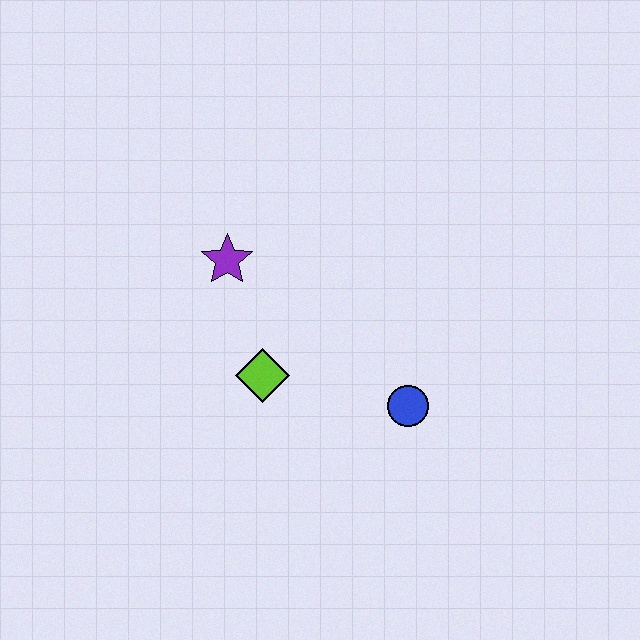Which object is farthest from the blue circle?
The purple star is farthest from the blue circle.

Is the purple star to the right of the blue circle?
No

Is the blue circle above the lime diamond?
No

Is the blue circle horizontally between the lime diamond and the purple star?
No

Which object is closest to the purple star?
The lime diamond is closest to the purple star.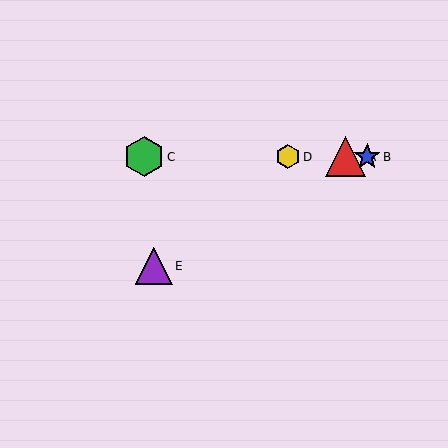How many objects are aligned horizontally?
4 objects (A, B, C, D) are aligned horizontally.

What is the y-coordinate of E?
Object E is at y≈266.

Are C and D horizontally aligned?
Yes, both are at y≈157.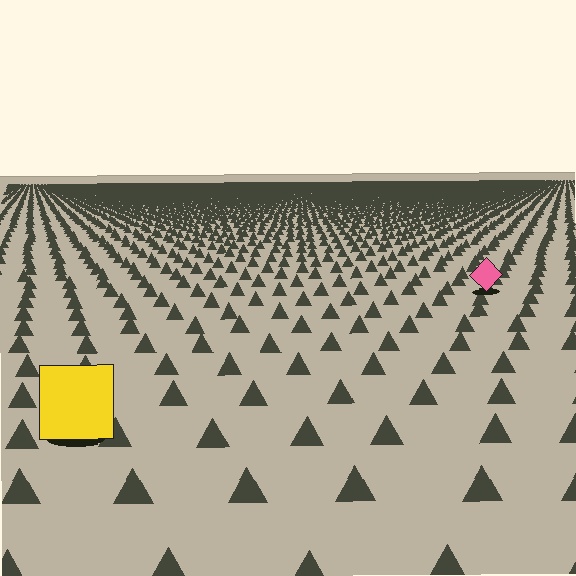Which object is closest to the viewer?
The yellow square is closest. The texture marks near it are larger and more spread out.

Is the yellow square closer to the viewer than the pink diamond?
Yes. The yellow square is closer — you can tell from the texture gradient: the ground texture is coarser near it.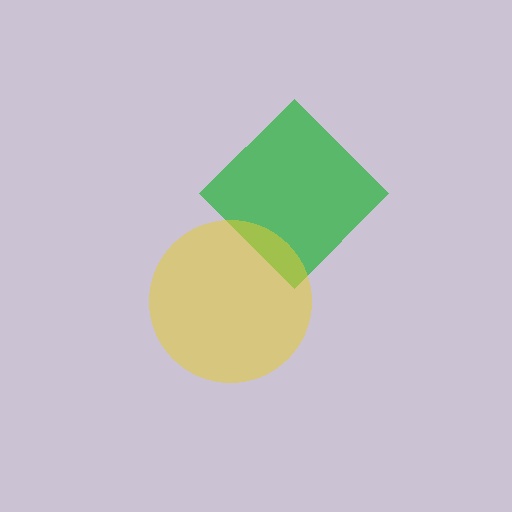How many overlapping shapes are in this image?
There are 2 overlapping shapes in the image.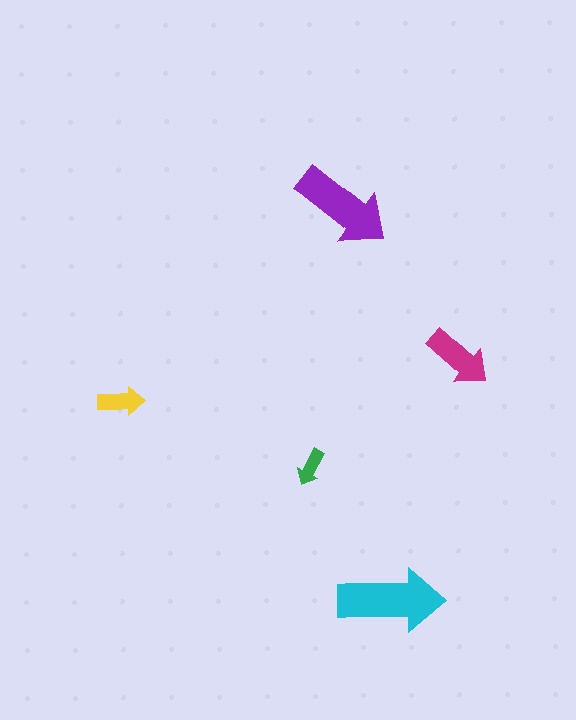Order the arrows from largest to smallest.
the cyan one, the purple one, the magenta one, the yellow one, the green one.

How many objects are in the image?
There are 5 objects in the image.